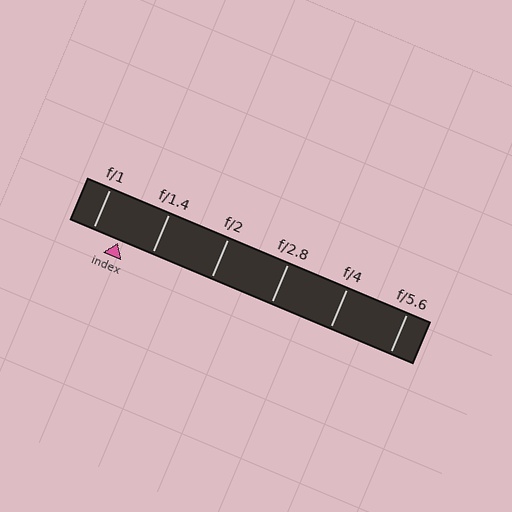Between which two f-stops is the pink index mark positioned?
The index mark is between f/1 and f/1.4.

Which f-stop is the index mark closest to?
The index mark is closest to f/1.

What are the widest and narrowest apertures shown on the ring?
The widest aperture shown is f/1 and the narrowest is f/5.6.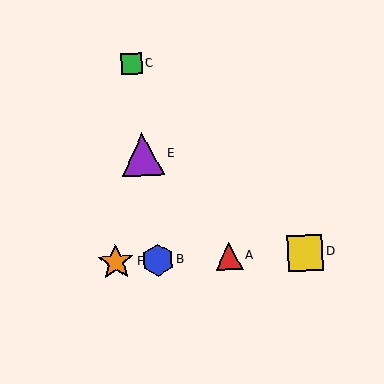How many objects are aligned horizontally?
4 objects (A, B, D, F) are aligned horizontally.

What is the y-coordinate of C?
Object C is at y≈64.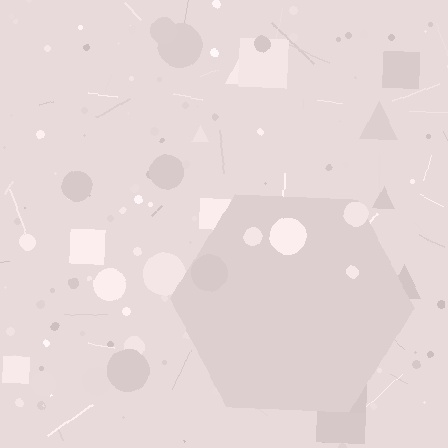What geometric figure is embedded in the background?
A hexagon is embedded in the background.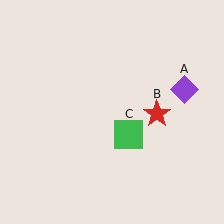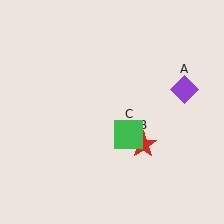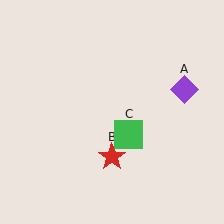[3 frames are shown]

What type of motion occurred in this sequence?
The red star (object B) rotated clockwise around the center of the scene.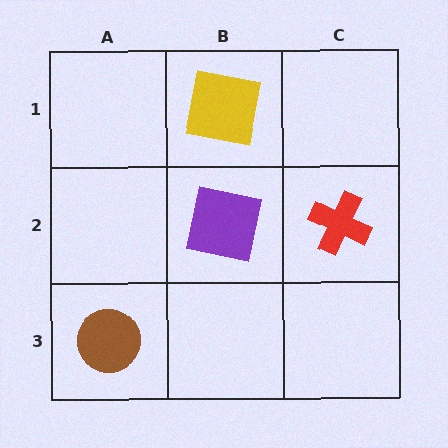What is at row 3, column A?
A brown circle.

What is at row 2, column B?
A purple square.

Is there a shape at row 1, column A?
No, that cell is empty.